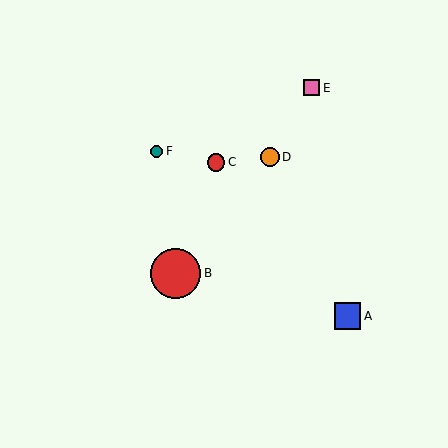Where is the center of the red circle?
The center of the red circle is at (216, 162).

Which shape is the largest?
The red circle (labeled B) is the largest.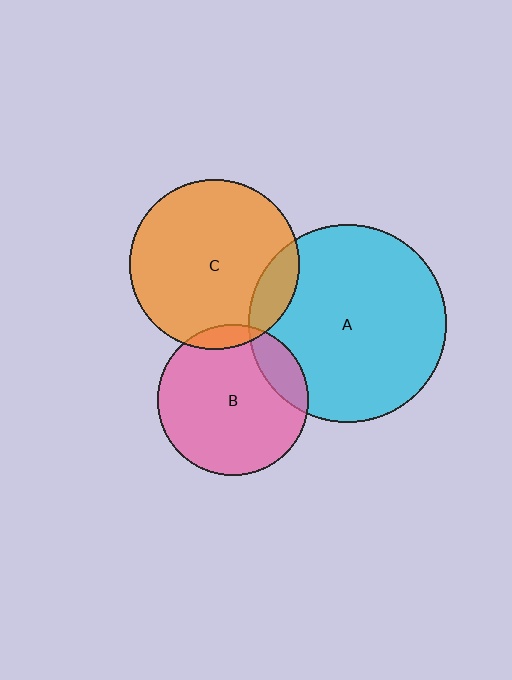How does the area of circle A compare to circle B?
Approximately 1.7 times.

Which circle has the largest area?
Circle A (cyan).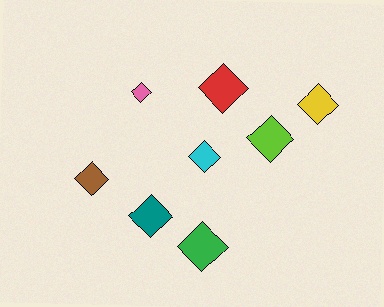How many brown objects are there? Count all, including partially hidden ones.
There is 1 brown object.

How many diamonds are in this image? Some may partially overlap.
There are 8 diamonds.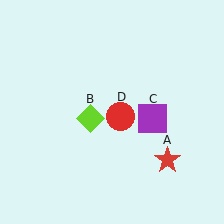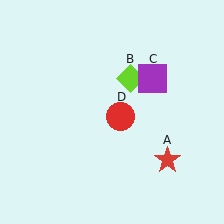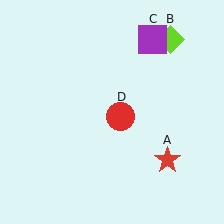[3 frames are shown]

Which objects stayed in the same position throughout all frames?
Red star (object A) and red circle (object D) remained stationary.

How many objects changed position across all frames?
2 objects changed position: lime diamond (object B), purple square (object C).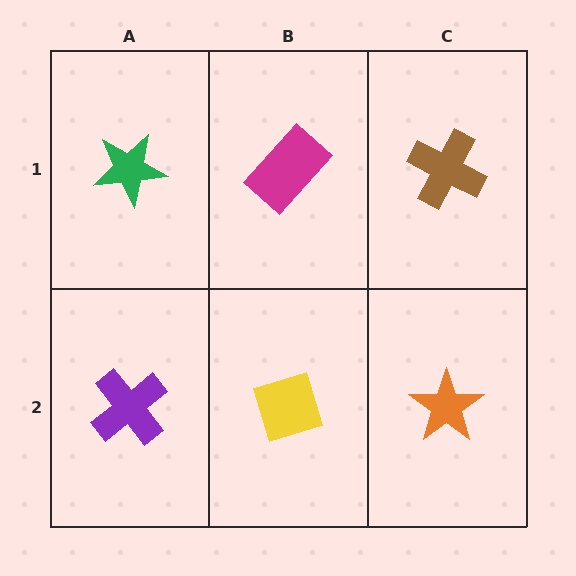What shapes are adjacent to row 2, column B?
A magenta rectangle (row 1, column B), a purple cross (row 2, column A), an orange star (row 2, column C).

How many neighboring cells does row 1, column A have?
2.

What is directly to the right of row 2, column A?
A yellow diamond.